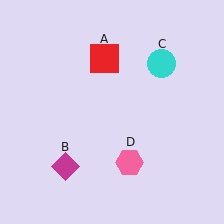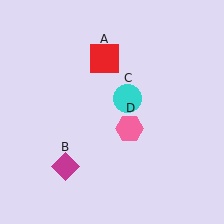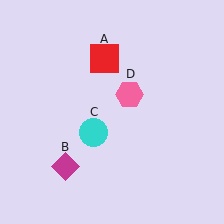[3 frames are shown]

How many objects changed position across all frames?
2 objects changed position: cyan circle (object C), pink hexagon (object D).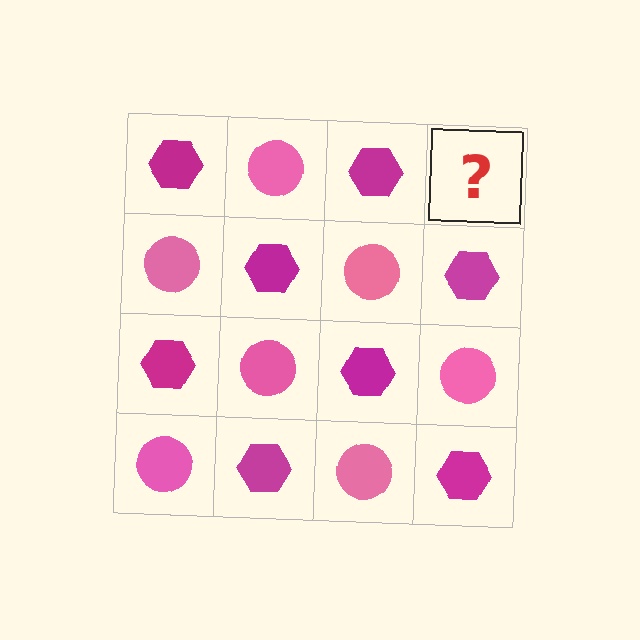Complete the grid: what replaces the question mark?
The question mark should be replaced with a pink circle.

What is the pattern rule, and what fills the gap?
The rule is that it alternates magenta hexagon and pink circle in a checkerboard pattern. The gap should be filled with a pink circle.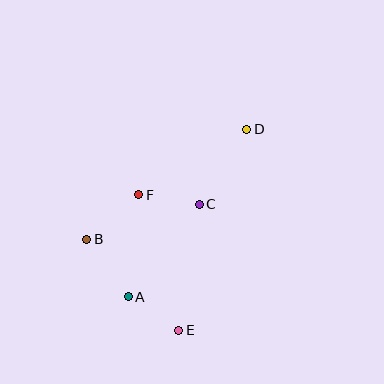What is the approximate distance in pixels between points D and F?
The distance between D and F is approximately 126 pixels.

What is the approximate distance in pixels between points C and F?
The distance between C and F is approximately 61 pixels.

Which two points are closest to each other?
Points A and E are closest to each other.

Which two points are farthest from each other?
Points D and E are farthest from each other.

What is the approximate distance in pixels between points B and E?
The distance between B and E is approximately 130 pixels.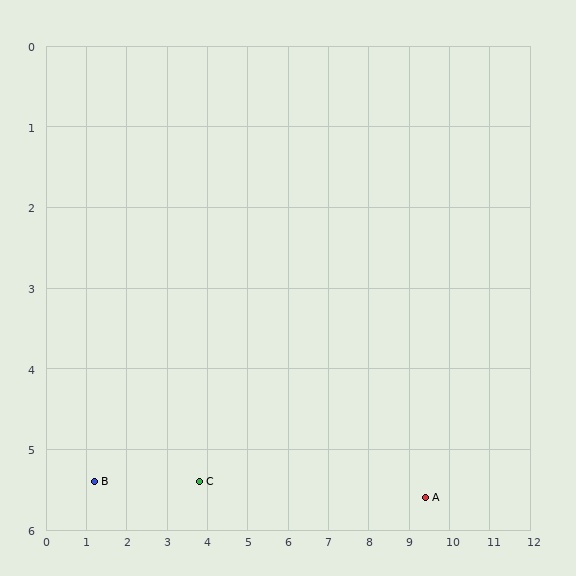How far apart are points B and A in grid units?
Points B and A are about 8.2 grid units apart.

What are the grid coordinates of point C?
Point C is at approximately (3.8, 5.4).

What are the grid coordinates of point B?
Point B is at approximately (1.2, 5.4).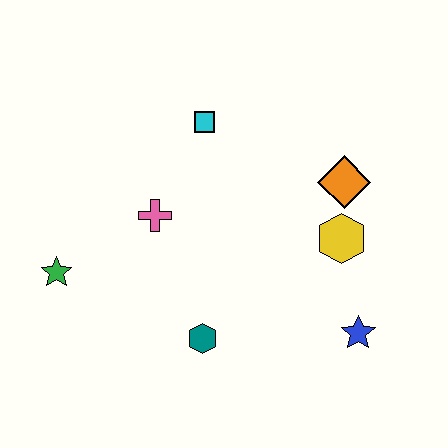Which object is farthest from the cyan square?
The blue star is farthest from the cyan square.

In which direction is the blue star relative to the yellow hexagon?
The blue star is below the yellow hexagon.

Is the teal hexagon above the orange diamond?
No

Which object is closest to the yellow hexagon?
The orange diamond is closest to the yellow hexagon.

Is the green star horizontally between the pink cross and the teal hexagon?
No